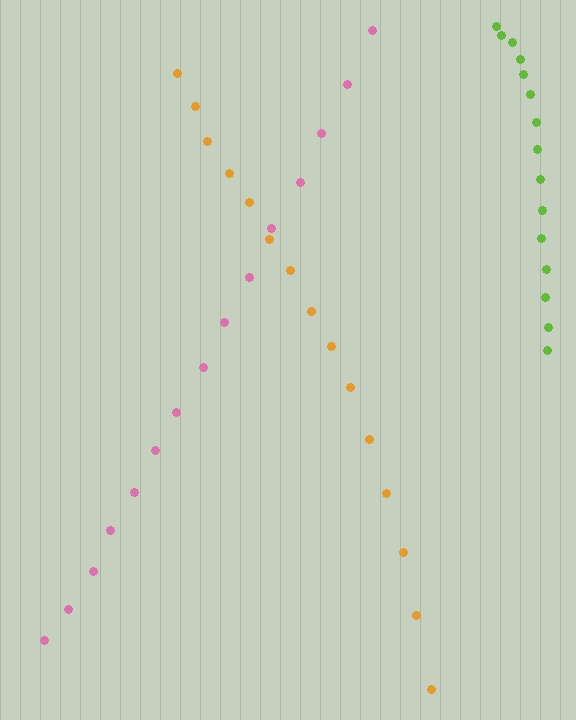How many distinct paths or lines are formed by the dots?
There are 3 distinct paths.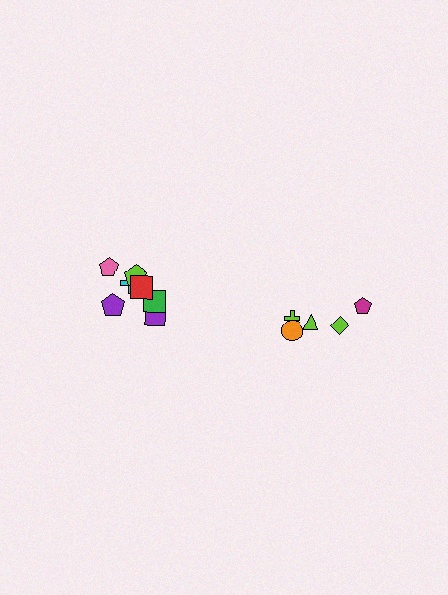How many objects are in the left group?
There are 8 objects.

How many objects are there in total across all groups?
There are 13 objects.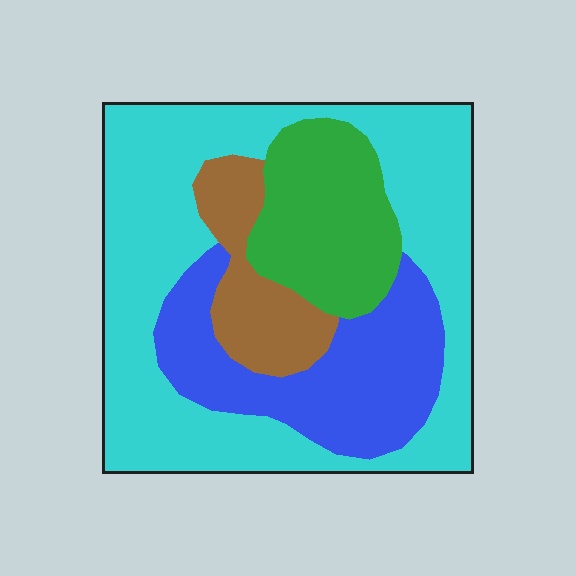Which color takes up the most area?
Cyan, at roughly 50%.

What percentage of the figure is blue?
Blue takes up less than a quarter of the figure.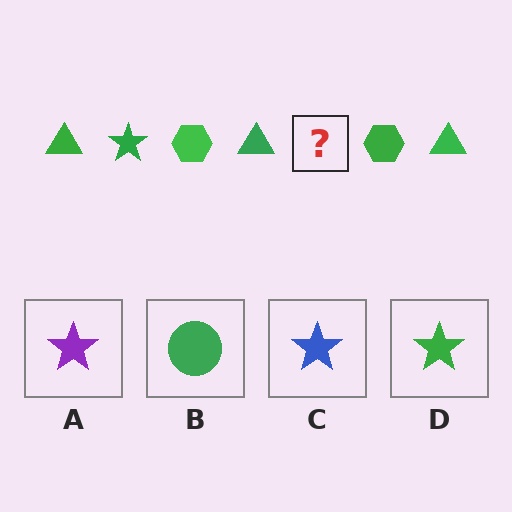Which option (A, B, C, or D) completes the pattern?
D.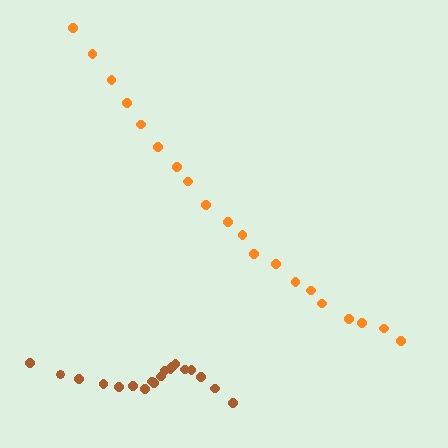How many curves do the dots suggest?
There are 2 distinct paths.